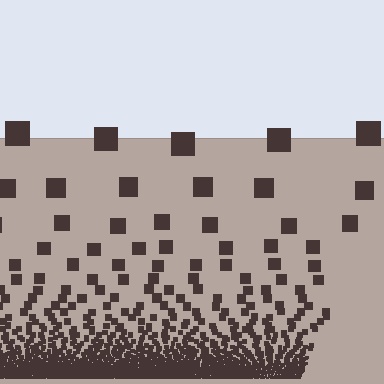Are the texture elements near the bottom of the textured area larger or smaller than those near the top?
Smaller. The gradient is inverted — elements near the bottom are smaller and denser.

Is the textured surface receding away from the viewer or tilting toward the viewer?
The surface appears to tilt toward the viewer. Texture elements get larger and sparser toward the top.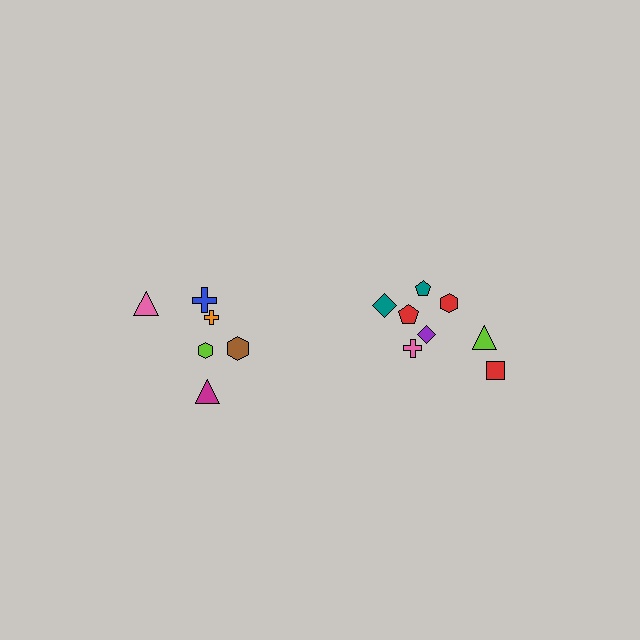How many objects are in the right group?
There are 8 objects.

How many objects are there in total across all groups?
There are 14 objects.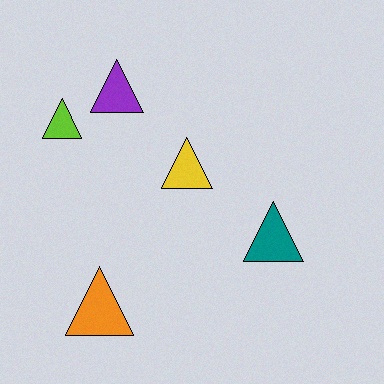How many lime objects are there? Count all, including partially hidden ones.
There is 1 lime object.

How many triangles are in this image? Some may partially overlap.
There are 5 triangles.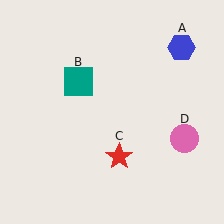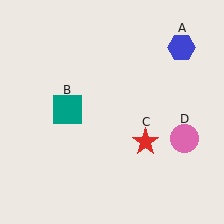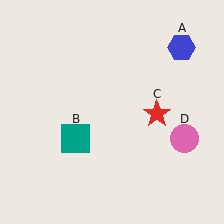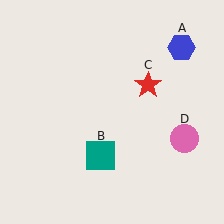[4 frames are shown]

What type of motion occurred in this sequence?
The teal square (object B), red star (object C) rotated counterclockwise around the center of the scene.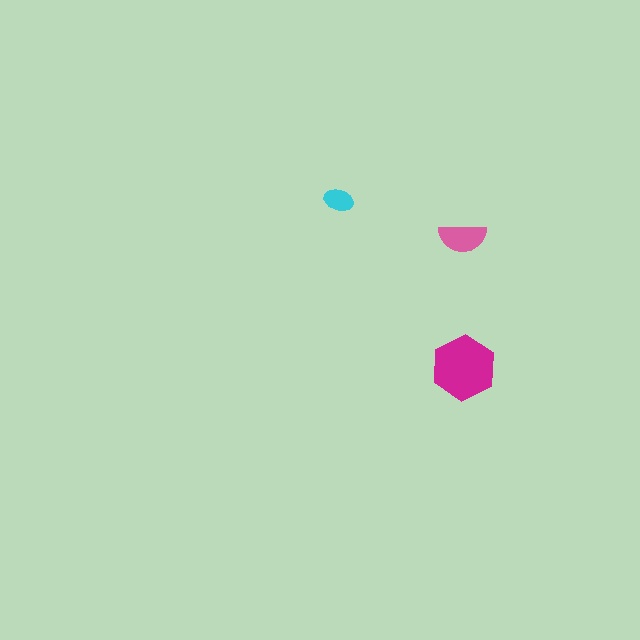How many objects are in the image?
There are 3 objects in the image.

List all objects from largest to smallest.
The magenta hexagon, the pink semicircle, the cyan ellipse.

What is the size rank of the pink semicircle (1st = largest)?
2nd.